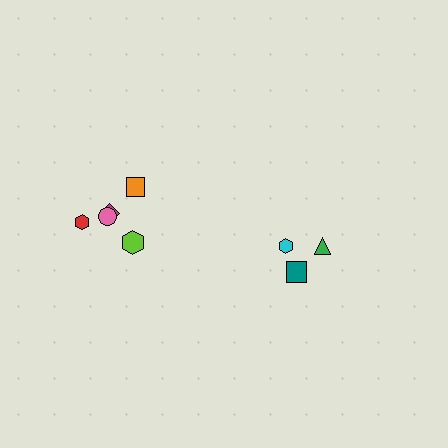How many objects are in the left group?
There are 5 objects.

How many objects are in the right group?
There are 3 objects.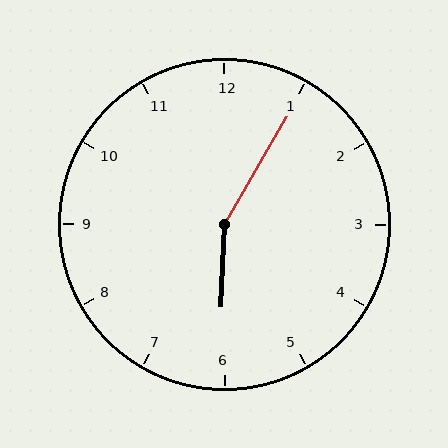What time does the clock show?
6:05.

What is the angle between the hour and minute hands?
Approximately 152 degrees.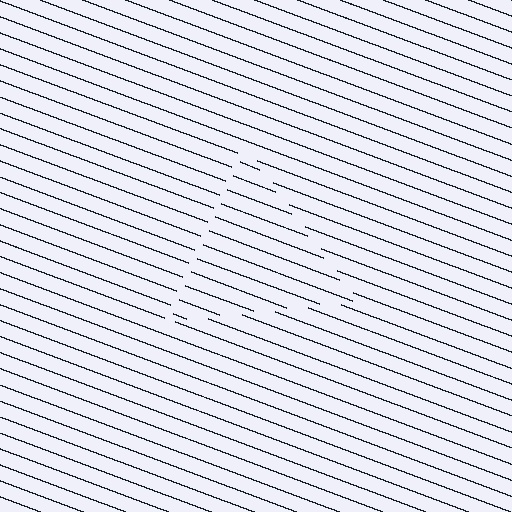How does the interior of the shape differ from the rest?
The interior of the shape contains the same grating, shifted by half a period — the contour is defined by the phase discontinuity where line-ends from the inner and outer gratings abut.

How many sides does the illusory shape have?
3 sides — the line-ends trace a triangle.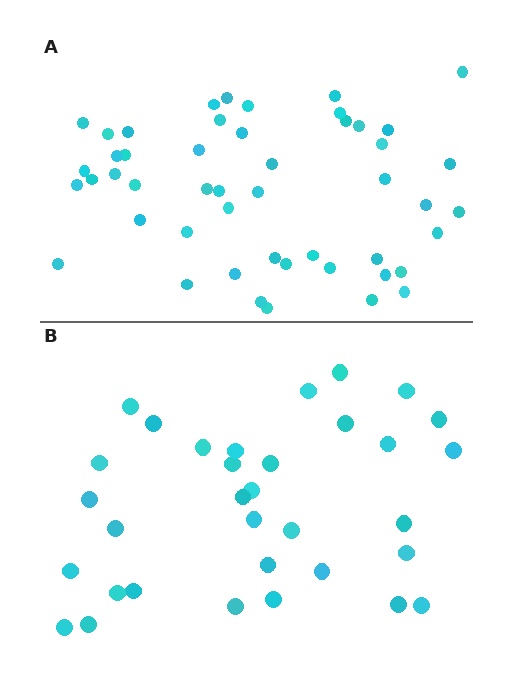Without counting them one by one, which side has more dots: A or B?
Region A (the top region) has more dots.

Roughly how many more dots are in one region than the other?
Region A has approximately 15 more dots than region B.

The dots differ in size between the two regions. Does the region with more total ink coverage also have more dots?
No. Region B has more total ink coverage because its dots are larger, but region A actually contains more individual dots. Total area can be misleading — the number of items is what matters here.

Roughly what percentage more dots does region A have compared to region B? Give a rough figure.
About 50% more.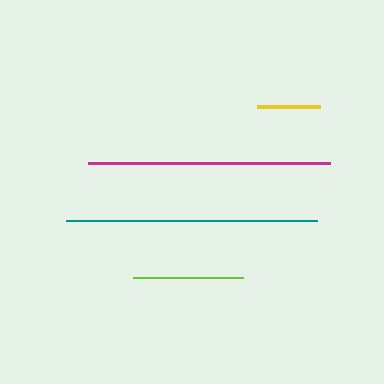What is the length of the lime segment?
The lime segment is approximately 110 pixels long.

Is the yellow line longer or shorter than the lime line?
The lime line is longer than the yellow line.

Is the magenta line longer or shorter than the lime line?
The magenta line is longer than the lime line.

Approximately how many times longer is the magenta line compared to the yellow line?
The magenta line is approximately 3.8 times the length of the yellow line.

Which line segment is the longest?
The teal line is the longest at approximately 251 pixels.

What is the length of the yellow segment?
The yellow segment is approximately 63 pixels long.